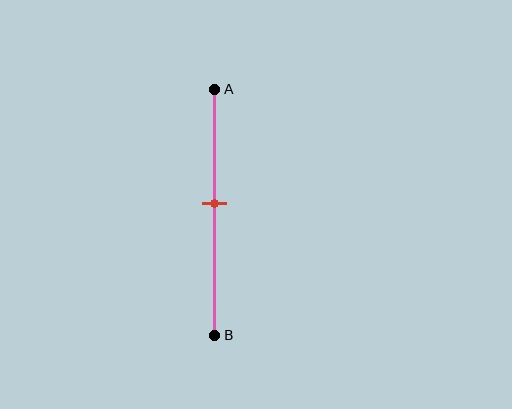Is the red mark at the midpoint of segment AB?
No, the mark is at about 45% from A, not at the 50% midpoint.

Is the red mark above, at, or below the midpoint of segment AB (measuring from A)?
The red mark is above the midpoint of segment AB.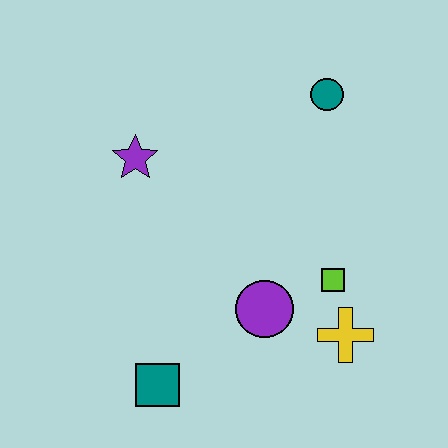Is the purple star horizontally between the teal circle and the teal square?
No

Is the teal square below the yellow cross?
Yes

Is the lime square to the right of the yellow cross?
No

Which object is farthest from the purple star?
The yellow cross is farthest from the purple star.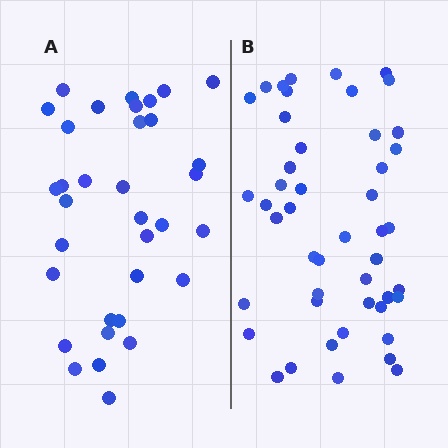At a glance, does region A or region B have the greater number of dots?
Region B (the right region) has more dots.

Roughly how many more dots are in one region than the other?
Region B has approximately 15 more dots than region A.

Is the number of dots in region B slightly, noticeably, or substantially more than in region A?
Region B has noticeably more, but not dramatically so. The ratio is roughly 1.4 to 1.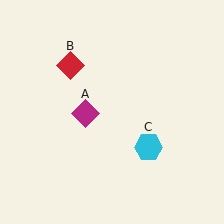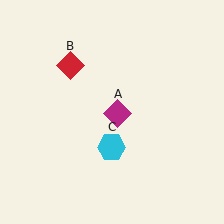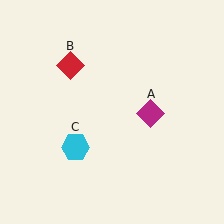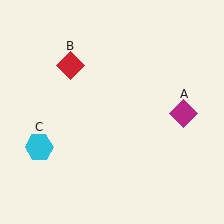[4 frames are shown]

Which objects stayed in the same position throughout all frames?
Red diamond (object B) remained stationary.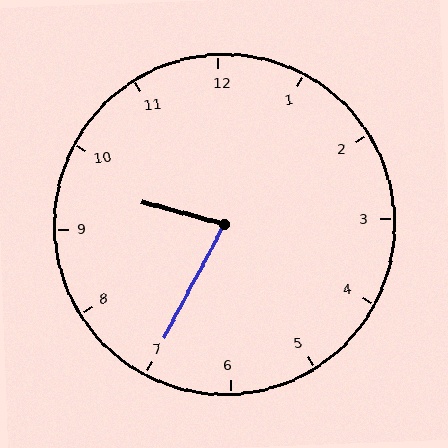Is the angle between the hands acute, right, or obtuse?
It is acute.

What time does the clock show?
9:35.